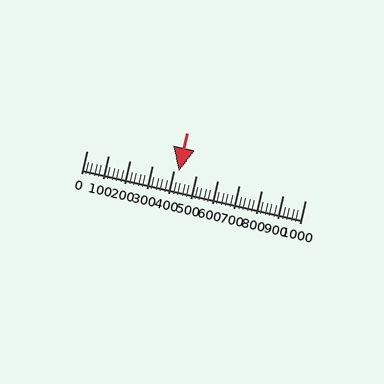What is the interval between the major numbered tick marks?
The major tick marks are spaced 100 units apart.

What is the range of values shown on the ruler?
The ruler shows values from 0 to 1000.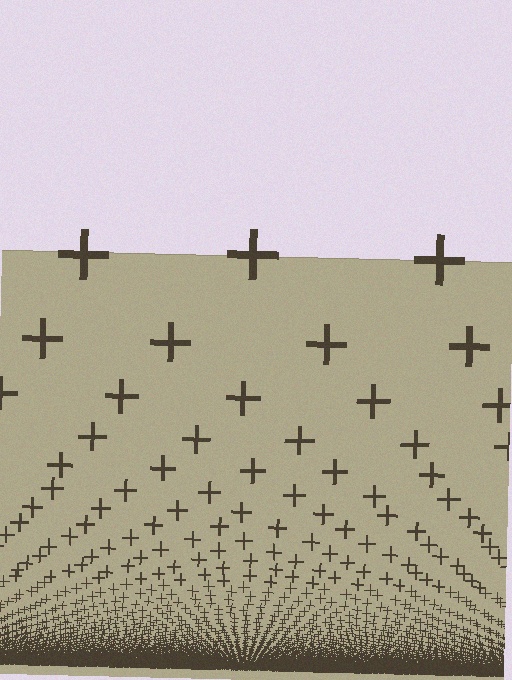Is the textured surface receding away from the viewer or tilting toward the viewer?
The surface appears to tilt toward the viewer. Texture elements get larger and sparser toward the top.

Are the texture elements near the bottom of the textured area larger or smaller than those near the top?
Smaller. The gradient is inverted — elements near the bottom are smaller and denser.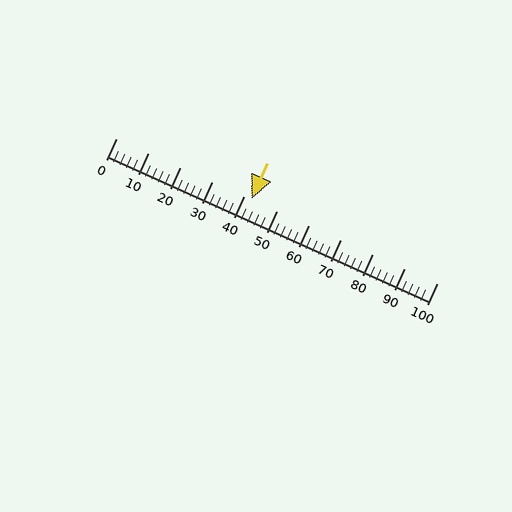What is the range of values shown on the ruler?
The ruler shows values from 0 to 100.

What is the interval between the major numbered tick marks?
The major tick marks are spaced 10 units apart.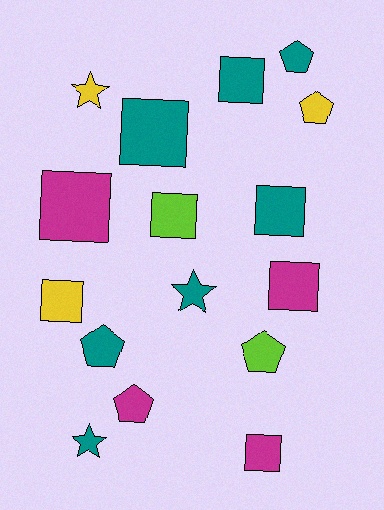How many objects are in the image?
There are 16 objects.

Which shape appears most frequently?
Square, with 8 objects.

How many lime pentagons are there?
There is 1 lime pentagon.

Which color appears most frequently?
Teal, with 7 objects.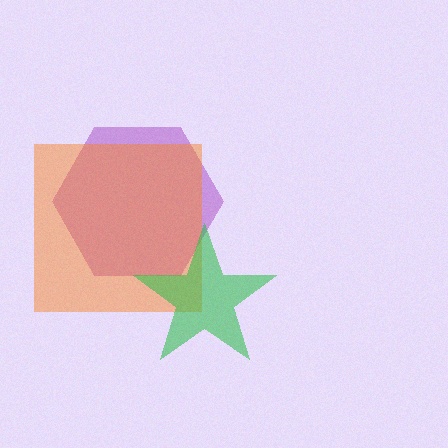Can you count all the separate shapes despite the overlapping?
Yes, there are 3 separate shapes.